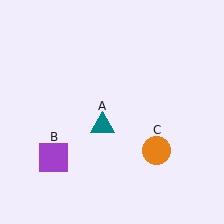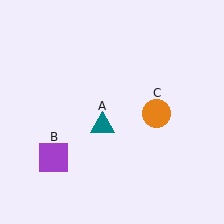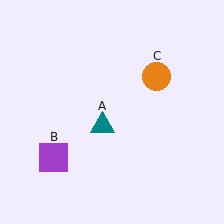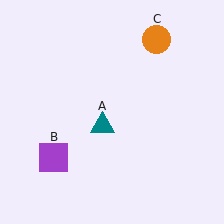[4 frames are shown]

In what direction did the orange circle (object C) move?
The orange circle (object C) moved up.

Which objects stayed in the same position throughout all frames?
Teal triangle (object A) and purple square (object B) remained stationary.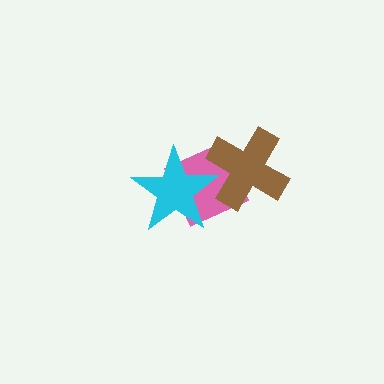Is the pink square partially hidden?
Yes, it is partially covered by another shape.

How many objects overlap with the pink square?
2 objects overlap with the pink square.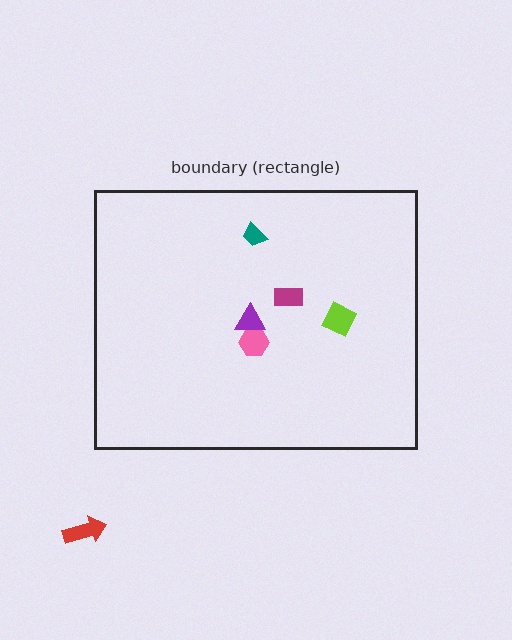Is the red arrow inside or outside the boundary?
Outside.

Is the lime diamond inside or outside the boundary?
Inside.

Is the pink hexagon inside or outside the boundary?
Inside.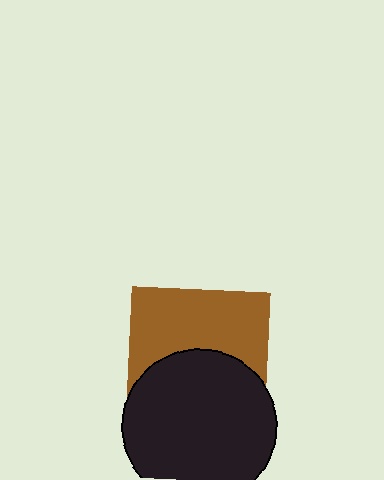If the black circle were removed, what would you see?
You would see the complete brown square.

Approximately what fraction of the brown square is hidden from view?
Roughly 48% of the brown square is hidden behind the black circle.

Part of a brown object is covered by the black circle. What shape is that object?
It is a square.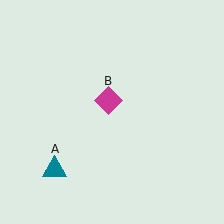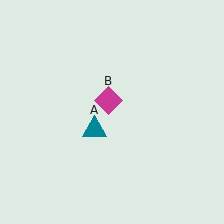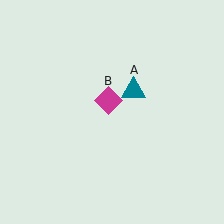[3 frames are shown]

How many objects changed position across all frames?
1 object changed position: teal triangle (object A).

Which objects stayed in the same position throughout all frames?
Magenta diamond (object B) remained stationary.